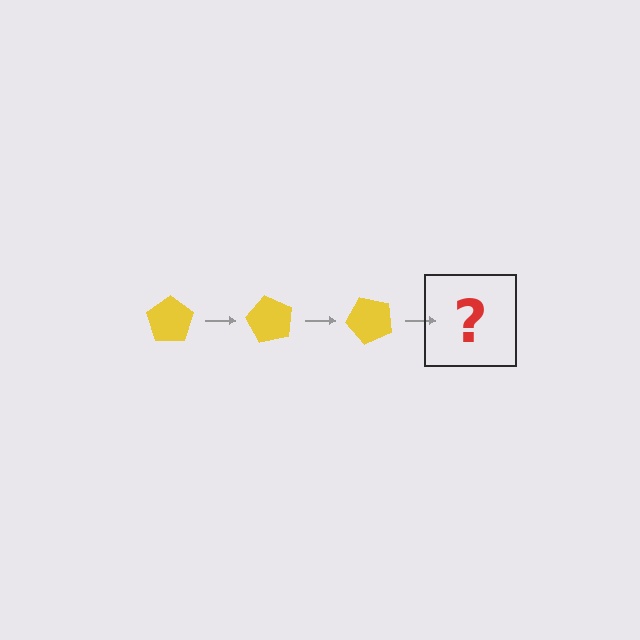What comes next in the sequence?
The next element should be a yellow pentagon rotated 180 degrees.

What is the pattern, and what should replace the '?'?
The pattern is that the pentagon rotates 60 degrees each step. The '?' should be a yellow pentagon rotated 180 degrees.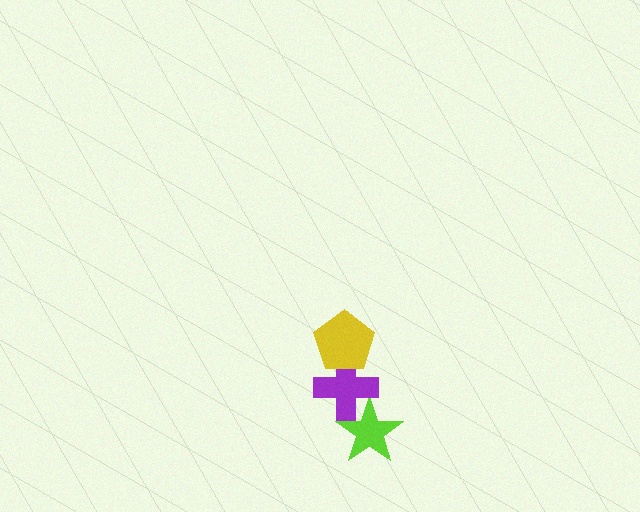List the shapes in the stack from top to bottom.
From top to bottom: the yellow pentagon, the purple cross, the lime star.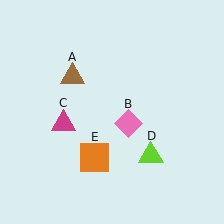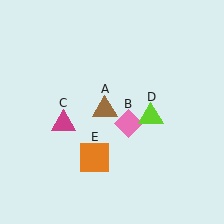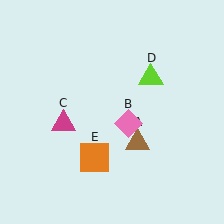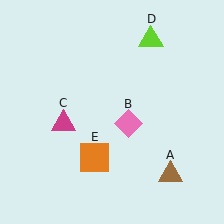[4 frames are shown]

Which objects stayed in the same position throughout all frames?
Pink diamond (object B) and magenta triangle (object C) and orange square (object E) remained stationary.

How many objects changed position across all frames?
2 objects changed position: brown triangle (object A), lime triangle (object D).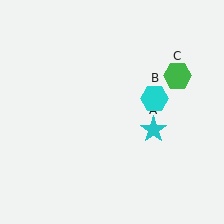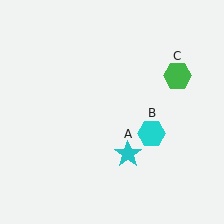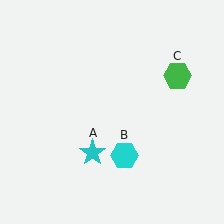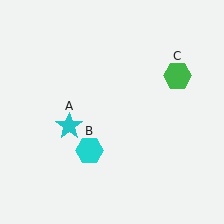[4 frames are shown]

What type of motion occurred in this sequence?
The cyan star (object A), cyan hexagon (object B) rotated clockwise around the center of the scene.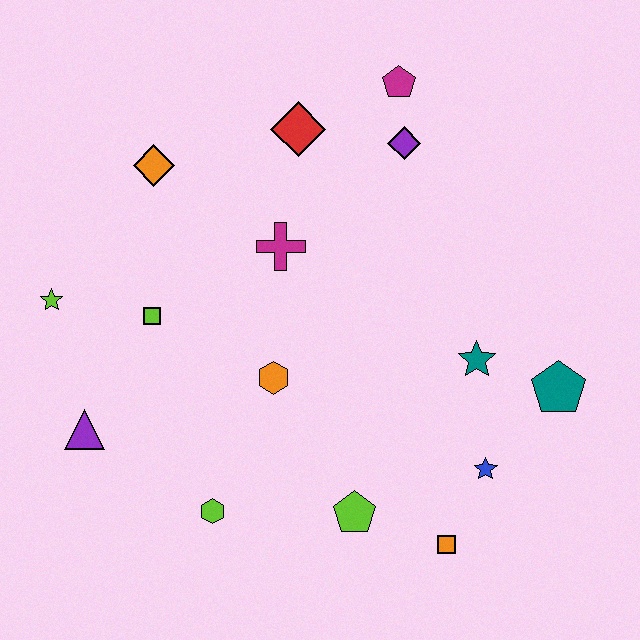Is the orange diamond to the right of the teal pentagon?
No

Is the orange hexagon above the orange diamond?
No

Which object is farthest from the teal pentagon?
The lime star is farthest from the teal pentagon.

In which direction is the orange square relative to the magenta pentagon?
The orange square is below the magenta pentagon.